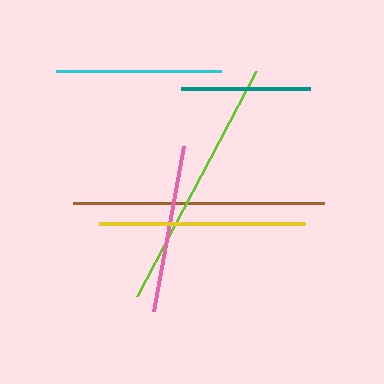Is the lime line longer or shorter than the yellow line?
The lime line is longer than the yellow line.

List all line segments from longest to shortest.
From longest to shortest: lime, brown, yellow, pink, cyan, teal.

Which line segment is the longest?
The lime line is the longest at approximately 254 pixels.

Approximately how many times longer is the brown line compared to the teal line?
The brown line is approximately 1.9 times the length of the teal line.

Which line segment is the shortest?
The teal line is the shortest at approximately 129 pixels.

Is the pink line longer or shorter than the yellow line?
The yellow line is longer than the pink line.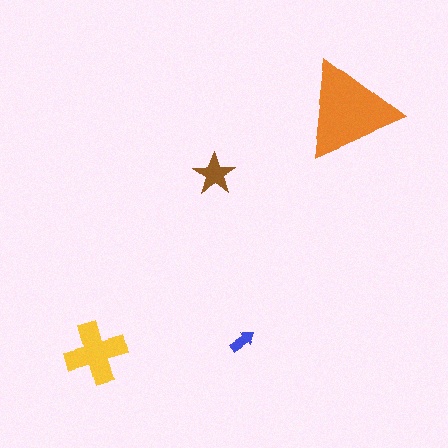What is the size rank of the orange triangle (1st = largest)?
1st.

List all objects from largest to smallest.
The orange triangle, the yellow cross, the brown star, the blue arrow.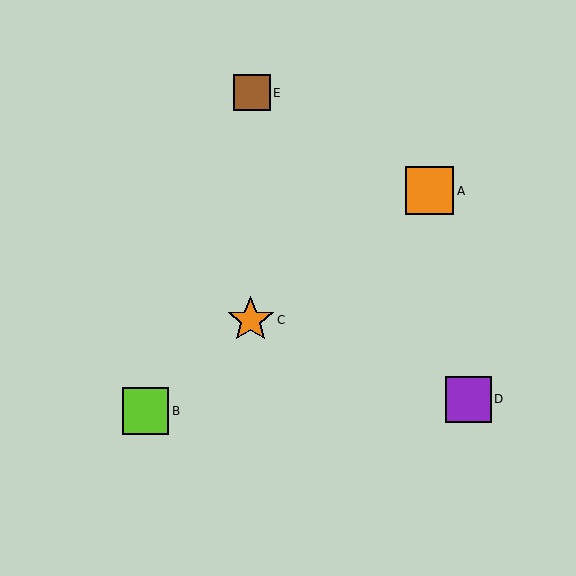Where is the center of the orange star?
The center of the orange star is at (251, 320).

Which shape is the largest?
The orange square (labeled A) is the largest.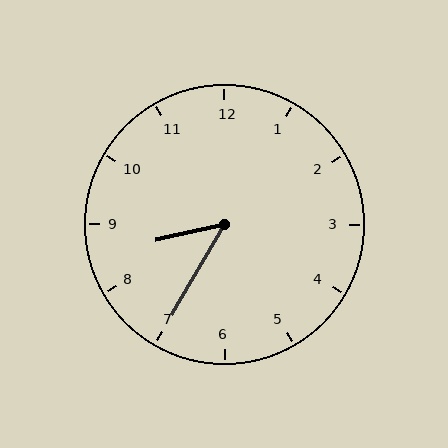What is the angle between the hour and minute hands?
Approximately 48 degrees.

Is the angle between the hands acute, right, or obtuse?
It is acute.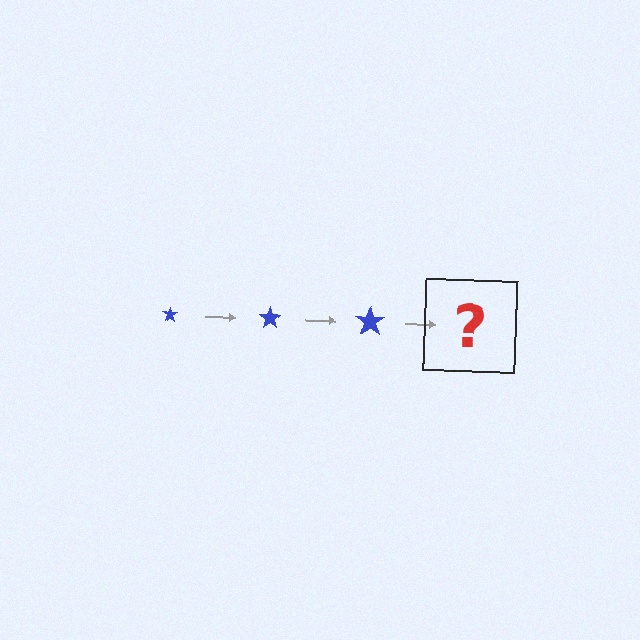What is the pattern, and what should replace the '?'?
The pattern is that the star gets progressively larger each step. The '?' should be a blue star, larger than the previous one.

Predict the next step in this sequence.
The next step is a blue star, larger than the previous one.